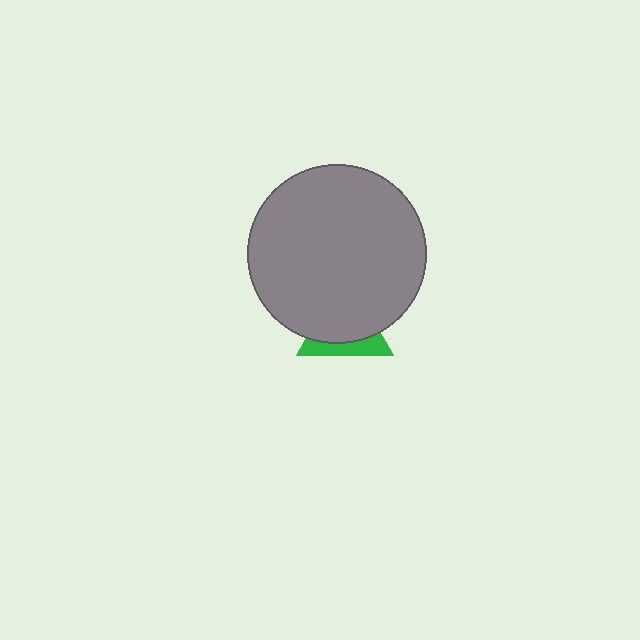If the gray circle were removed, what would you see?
You would see the complete green triangle.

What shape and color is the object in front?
The object in front is a gray circle.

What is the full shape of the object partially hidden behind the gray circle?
The partially hidden object is a green triangle.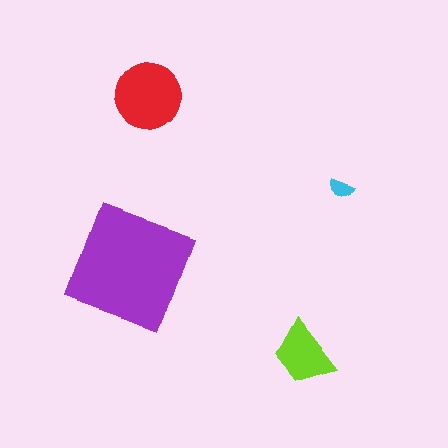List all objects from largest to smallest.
The purple square, the red circle, the lime trapezoid, the cyan semicircle.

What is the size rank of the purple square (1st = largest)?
1st.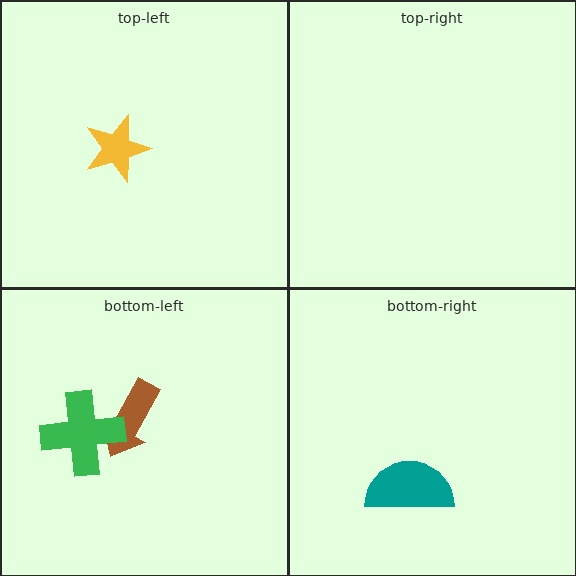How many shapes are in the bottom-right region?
1.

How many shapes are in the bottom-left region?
2.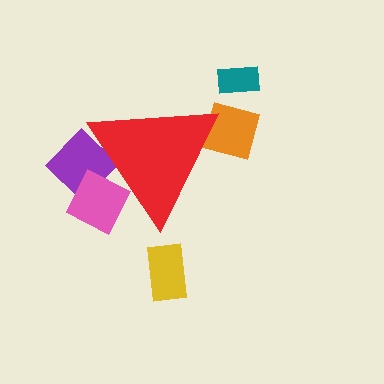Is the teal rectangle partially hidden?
No, the teal rectangle is fully visible.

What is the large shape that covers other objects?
A red triangle.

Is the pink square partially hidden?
Yes, the pink square is partially hidden behind the red triangle.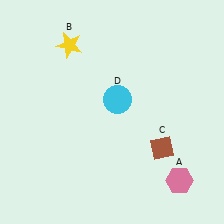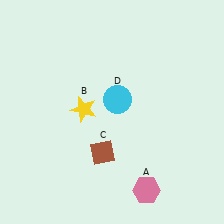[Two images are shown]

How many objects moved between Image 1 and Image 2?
3 objects moved between the two images.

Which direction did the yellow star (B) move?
The yellow star (B) moved down.